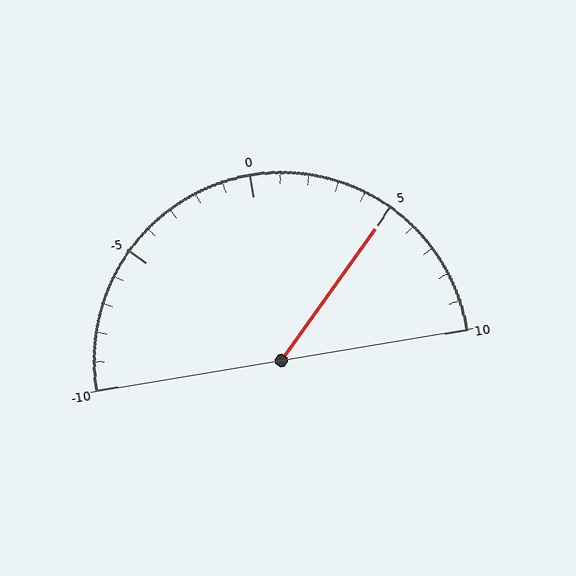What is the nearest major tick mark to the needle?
The nearest major tick mark is 5.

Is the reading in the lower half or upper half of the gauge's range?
The reading is in the upper half of the range (-10 to 10).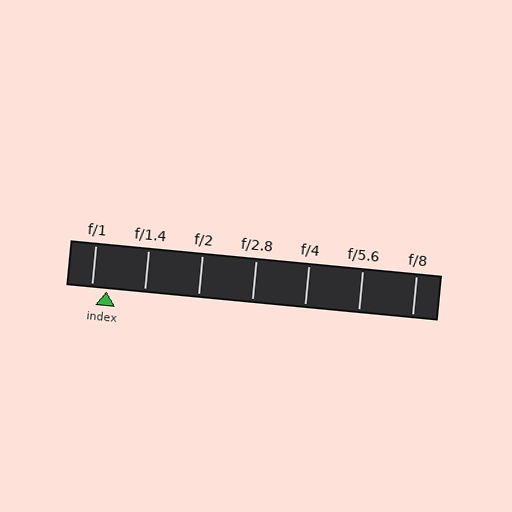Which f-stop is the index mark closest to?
The index mark is closest to f/1.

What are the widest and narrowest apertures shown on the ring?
The widest aperture shown is f/1 and the narrowest is f/8.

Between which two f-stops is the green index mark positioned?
The index mark is between f/1 and f/1.4.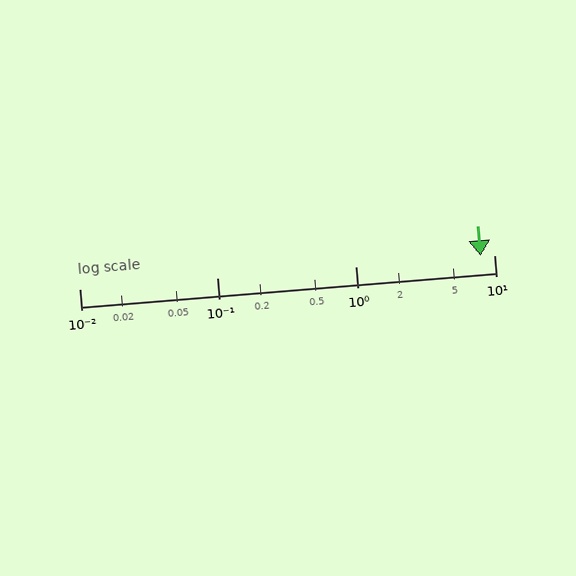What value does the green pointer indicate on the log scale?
The pointer indicates approximately 8.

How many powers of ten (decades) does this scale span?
The scale spans 3 decades, from 0.01 to 10.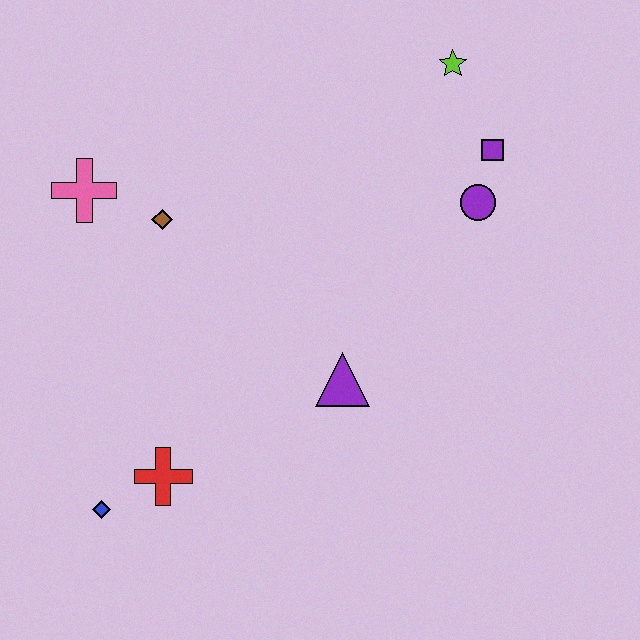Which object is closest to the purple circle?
The purple square is closest to the purple circle.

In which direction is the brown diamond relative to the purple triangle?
The brown diamond is to the left of the purple triangle.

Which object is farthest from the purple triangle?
The lime star is farthest from the purple triangle.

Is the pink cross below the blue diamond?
No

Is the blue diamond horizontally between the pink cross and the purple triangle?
Yes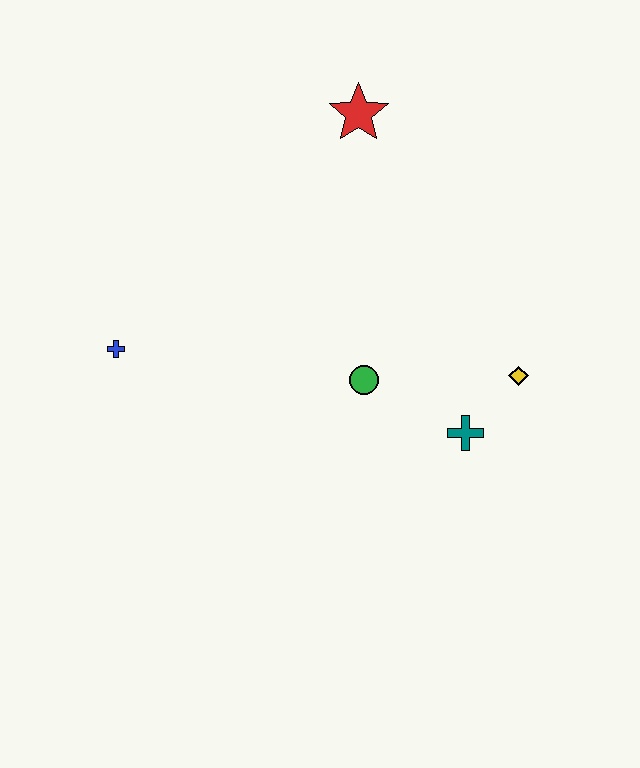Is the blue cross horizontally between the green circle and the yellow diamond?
No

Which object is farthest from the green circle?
The red star is farthest from the green circle.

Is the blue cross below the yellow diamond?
No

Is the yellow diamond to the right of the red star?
Yes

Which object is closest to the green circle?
The teal cross is closest to the green circle.